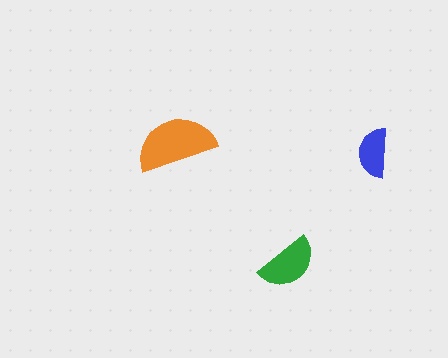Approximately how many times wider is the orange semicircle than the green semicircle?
About 1.5 times wider.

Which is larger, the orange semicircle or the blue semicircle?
The orange one.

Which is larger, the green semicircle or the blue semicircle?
The green one.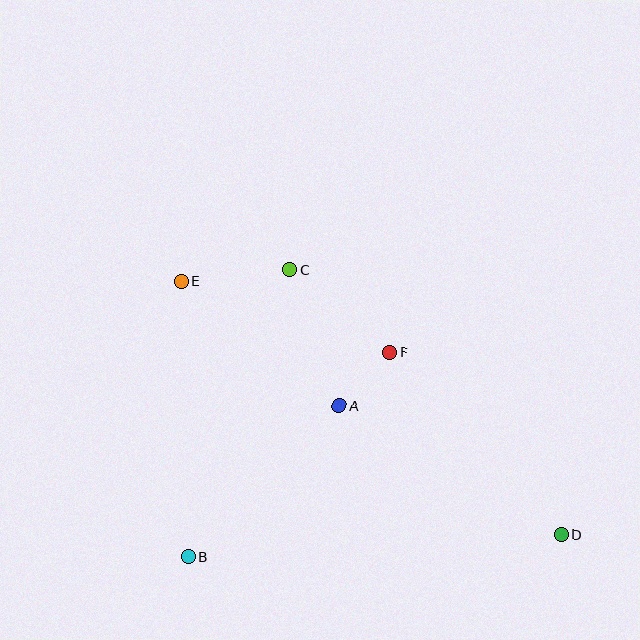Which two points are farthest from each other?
Points D and E are farthest from each other.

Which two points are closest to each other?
Points A and F are closest to each other.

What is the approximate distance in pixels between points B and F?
The distance between B and F is approximately 287 pixels.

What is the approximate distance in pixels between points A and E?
The distance between A and E is approximately 201 pixels.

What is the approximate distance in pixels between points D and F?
The distance between D and F is approximately 250 pixels.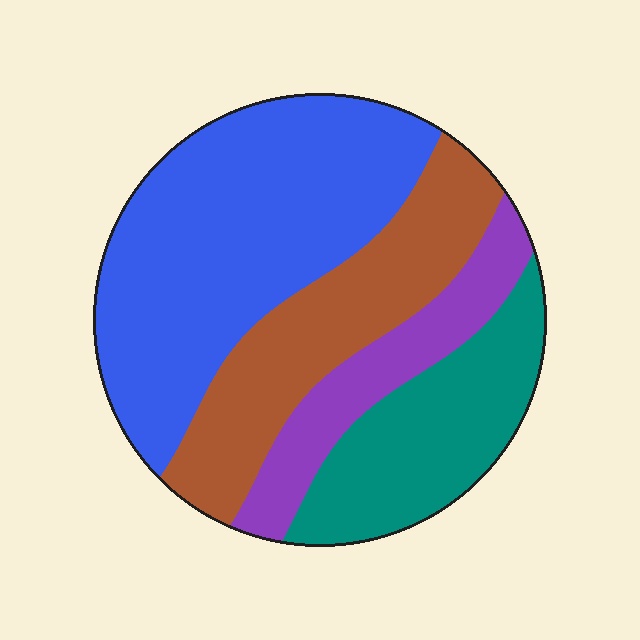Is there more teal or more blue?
Blue.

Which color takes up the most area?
Blue, at roughly 40%.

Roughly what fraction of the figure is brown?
Brown takes up less than a quarter of the figure.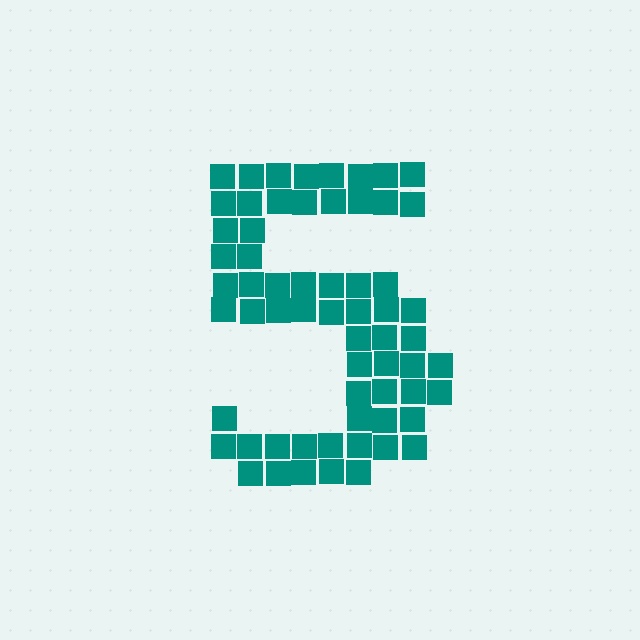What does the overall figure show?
The overall figure shows the digit 5.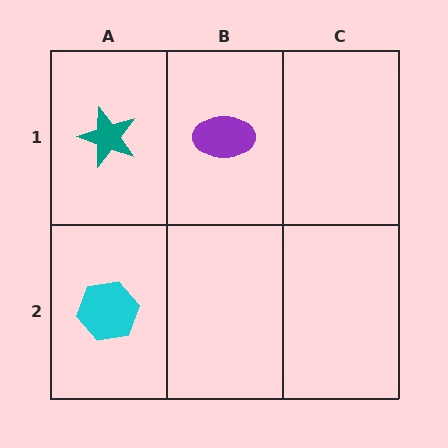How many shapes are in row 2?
1 shape.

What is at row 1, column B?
A purple ellipse.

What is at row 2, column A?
A cyan hexagon.